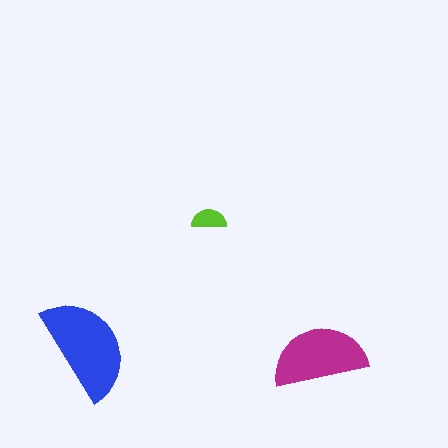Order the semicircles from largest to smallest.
the blue one, the magenta one, the lime one.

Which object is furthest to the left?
The blue semicircle is leftmost.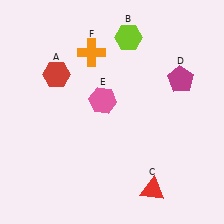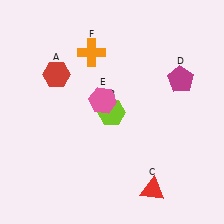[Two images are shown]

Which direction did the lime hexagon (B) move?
The lime hexagon (B) moved down.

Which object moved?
The lime hexagon (B) moved down.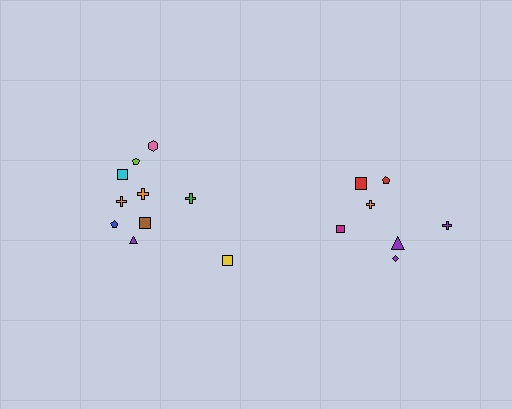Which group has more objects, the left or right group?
The left group.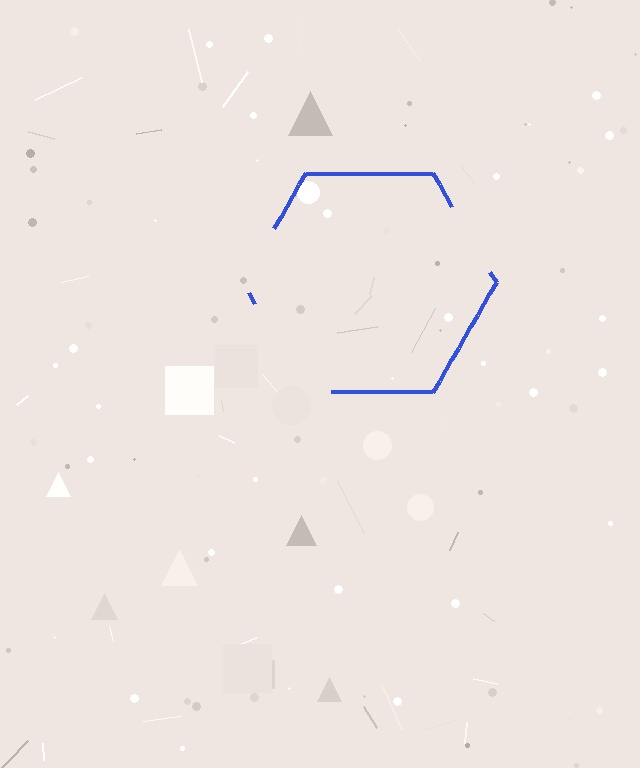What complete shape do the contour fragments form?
The contour fragments form a hexagon.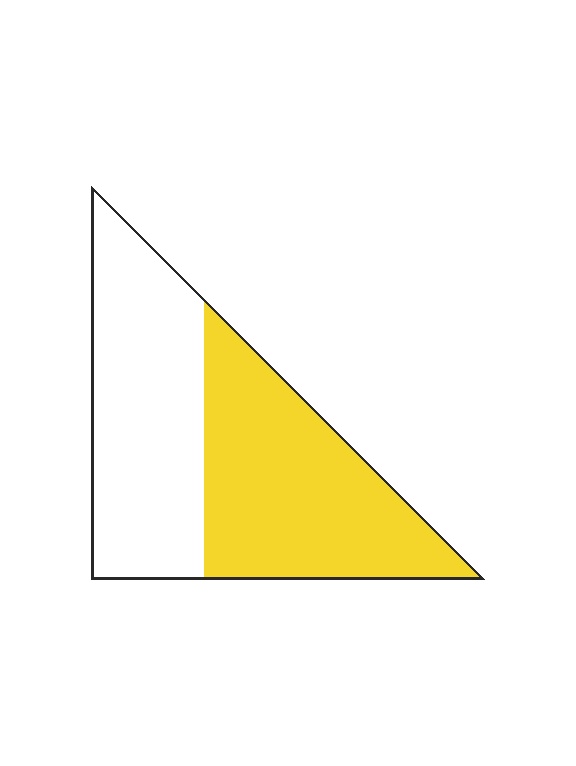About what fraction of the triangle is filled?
About one half (1/2).